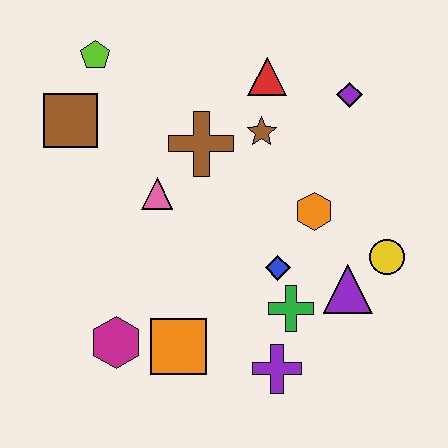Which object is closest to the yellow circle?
The purple triangle is closest to the yellow circle.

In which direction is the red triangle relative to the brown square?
The red triangle is to the right of the brown square.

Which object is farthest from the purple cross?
The lime pentagon is farthest from the purple cross.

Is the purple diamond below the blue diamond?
No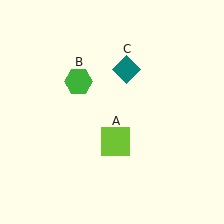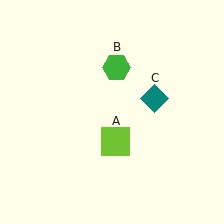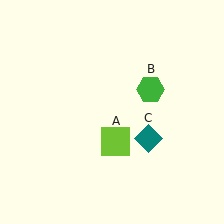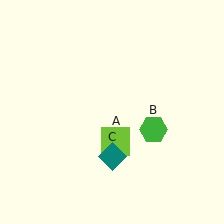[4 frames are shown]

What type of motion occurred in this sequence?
The green hexagon (object B), teal diamond (object C) rotated clockwise around the center of the scene.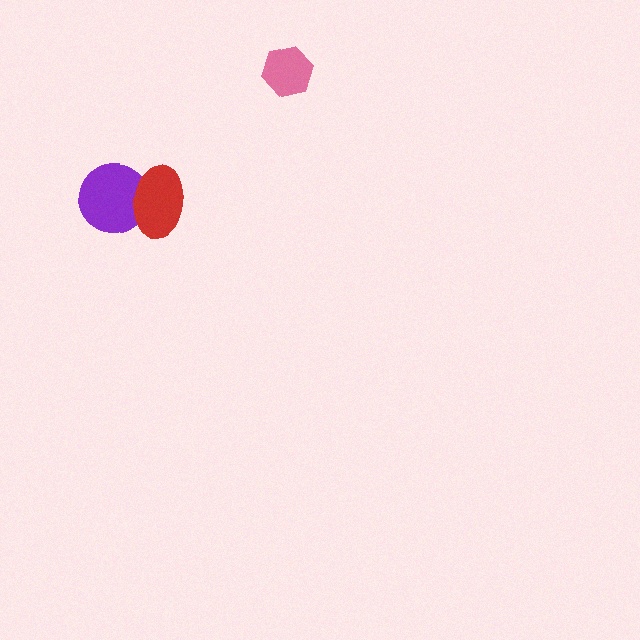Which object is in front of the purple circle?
The red ellipse is in front of the purple circle.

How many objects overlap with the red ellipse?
1 object overlaps with the red ellipse.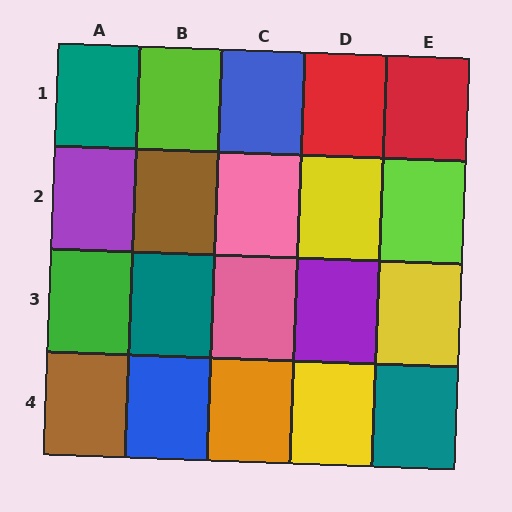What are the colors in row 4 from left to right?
Brown, blue, orange, yellow, teal.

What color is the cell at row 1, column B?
Lime.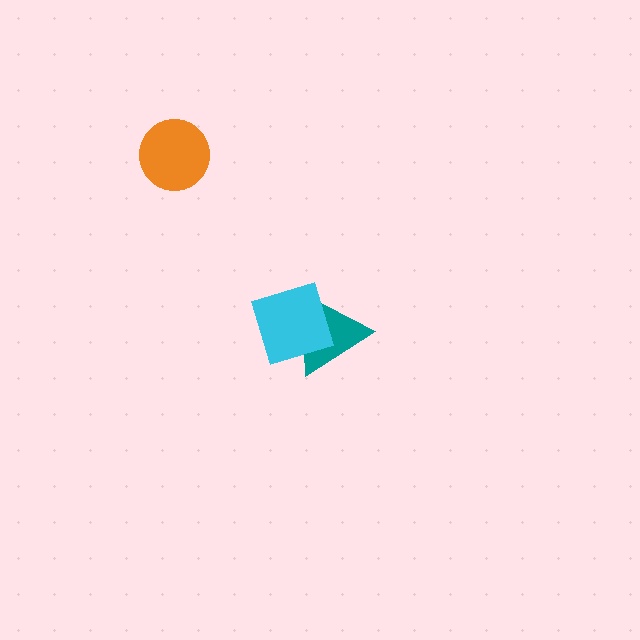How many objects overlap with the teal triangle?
1 object overlaps with the teal triangle.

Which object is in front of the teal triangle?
The cyan square is in front of the teal triangle.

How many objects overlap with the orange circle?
0 objects overlap with the orange circle.